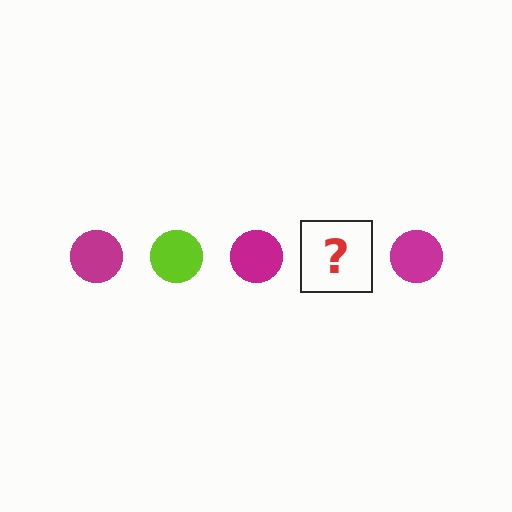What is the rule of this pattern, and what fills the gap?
The rule is that the pattern cycles through magenta, lime circles. The gap should be filled with a lime circle.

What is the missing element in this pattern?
The missing element is a lime circle.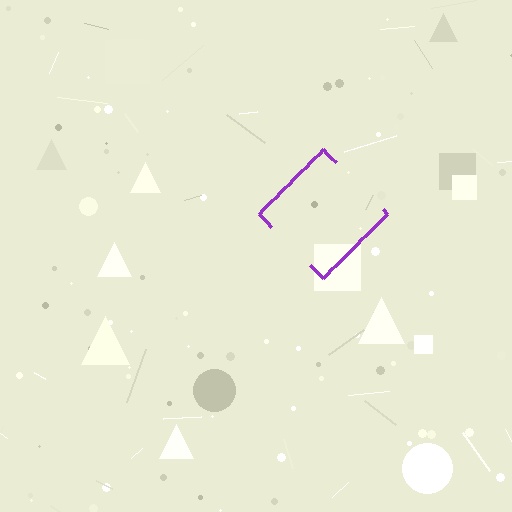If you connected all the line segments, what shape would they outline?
They would outline a diamond.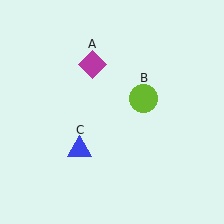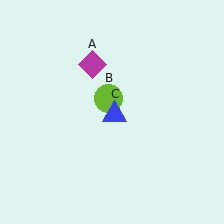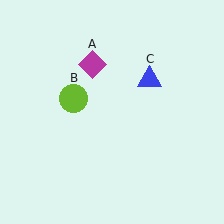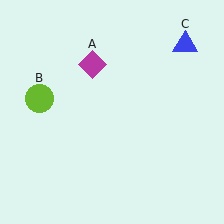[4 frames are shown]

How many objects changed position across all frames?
2 objects changed position: lime circle (object B), blue triangle (object C).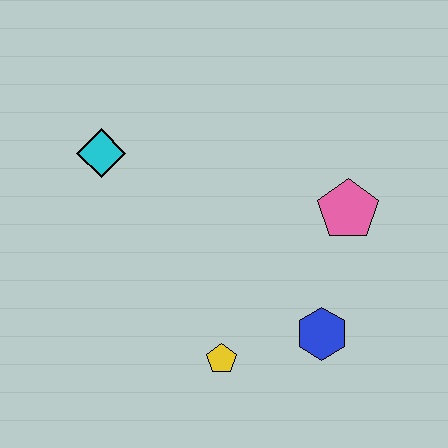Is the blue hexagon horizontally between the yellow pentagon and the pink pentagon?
Yes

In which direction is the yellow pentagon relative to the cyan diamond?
The yellow pentagon is below the cyan diamond.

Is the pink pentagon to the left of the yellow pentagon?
No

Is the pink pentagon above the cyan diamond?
No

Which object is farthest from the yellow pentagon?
The cyan diamond is farthest from the yellow pentagon.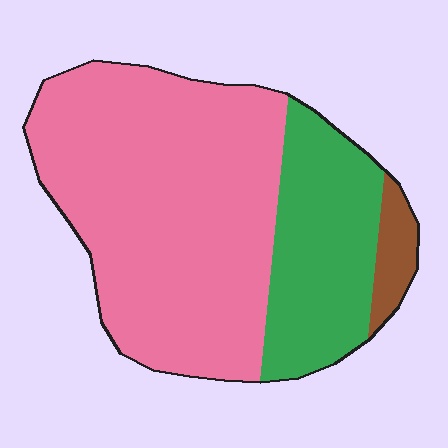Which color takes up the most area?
Pink, at roughly 65%.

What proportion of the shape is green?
Green covers about 25% of the shape.